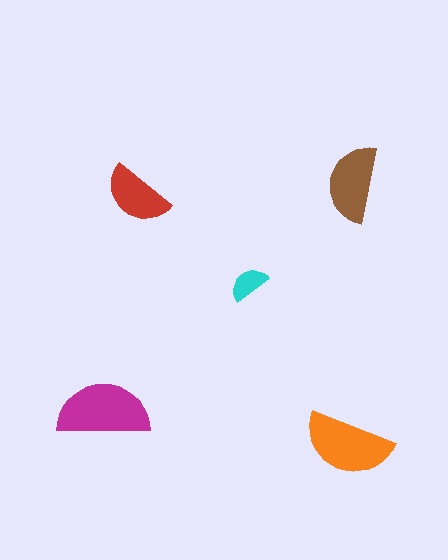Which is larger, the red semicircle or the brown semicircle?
The brown one.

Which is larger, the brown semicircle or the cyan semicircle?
The brown one.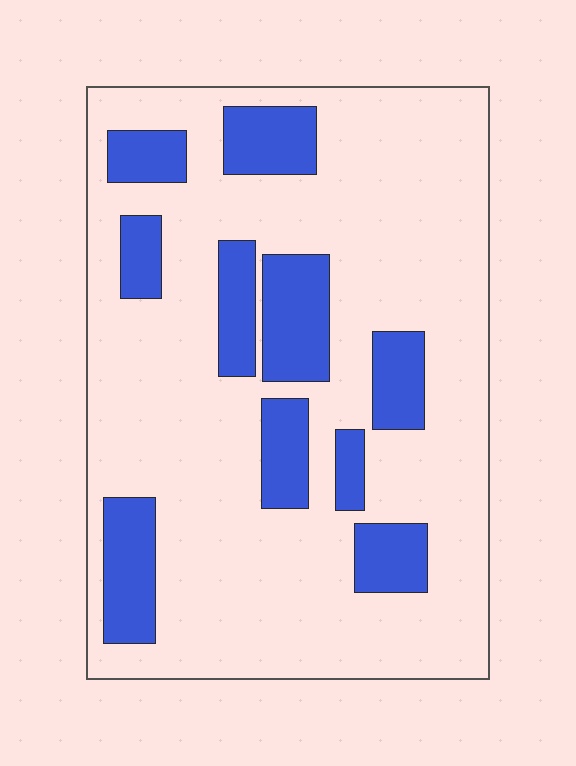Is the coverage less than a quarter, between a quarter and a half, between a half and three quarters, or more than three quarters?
Less than a quarter.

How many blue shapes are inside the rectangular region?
10.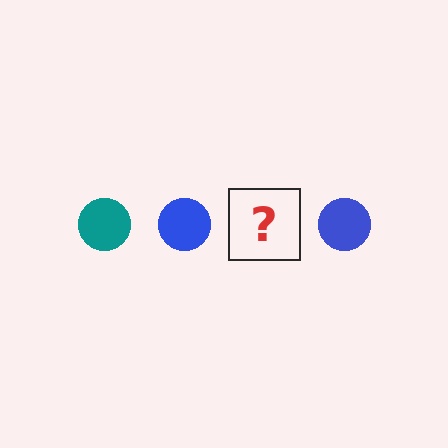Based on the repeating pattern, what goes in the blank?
The blank should be a teal circle.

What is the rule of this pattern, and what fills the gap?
The rule is that the pattern cycles through teal, blue circles. The gap should be filled with a teal circle.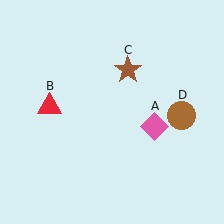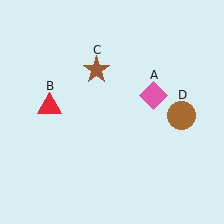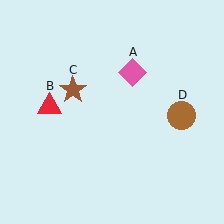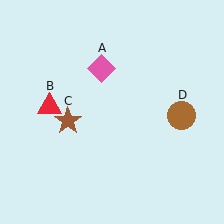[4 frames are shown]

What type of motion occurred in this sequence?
The pink diamond (object A), brown star (object C) rotated counterclockwise around the center of the scene.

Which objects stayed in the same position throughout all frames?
Red triangle (object B) and brown circle (object D) remained stationary.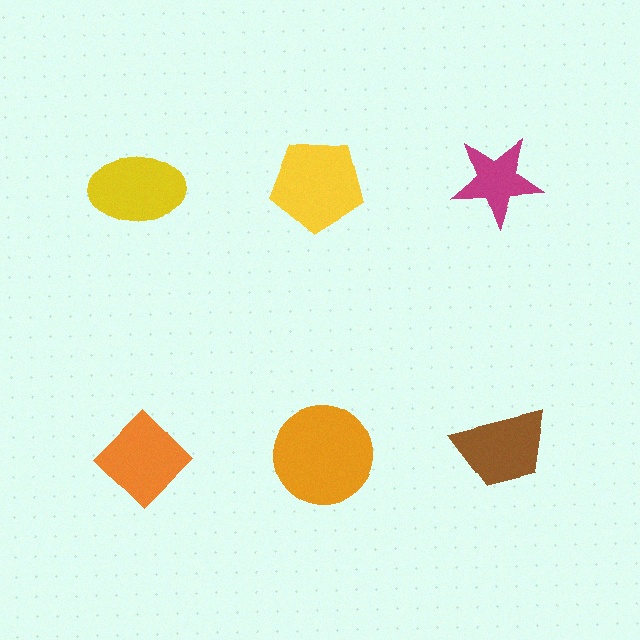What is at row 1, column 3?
A magenta star.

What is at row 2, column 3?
A brown trapezoid.